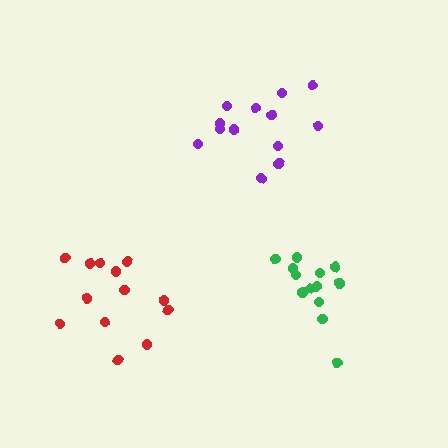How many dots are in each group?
Group 1: 13 dots, Group 2: 13 dots, Group 3: 13 dots (39 total).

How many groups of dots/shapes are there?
There are 3 groups.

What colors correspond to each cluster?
The clusters are colored: purple, red, green.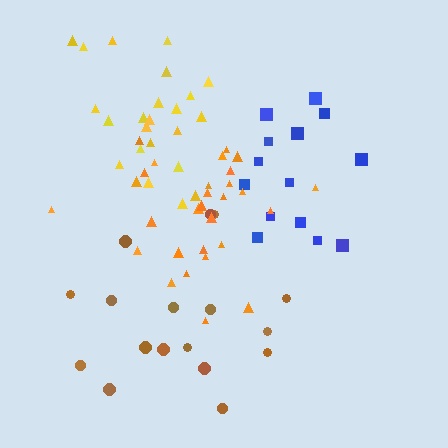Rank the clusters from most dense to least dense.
orange, blue, yellow, brown.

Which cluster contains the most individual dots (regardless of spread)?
Orange (29).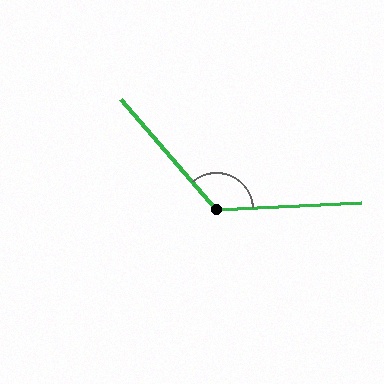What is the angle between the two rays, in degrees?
Approximately 128 degrees.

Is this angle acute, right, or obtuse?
It is obtuse.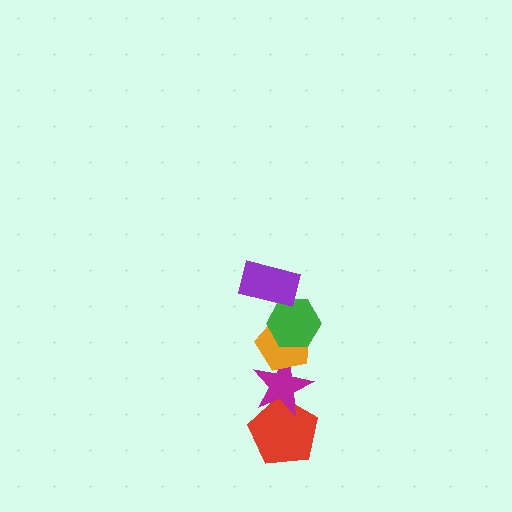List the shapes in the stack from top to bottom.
From top to bottom: the purple rectangle, the green hexagon, the orange pentagon, the magenta star, the red pentagon.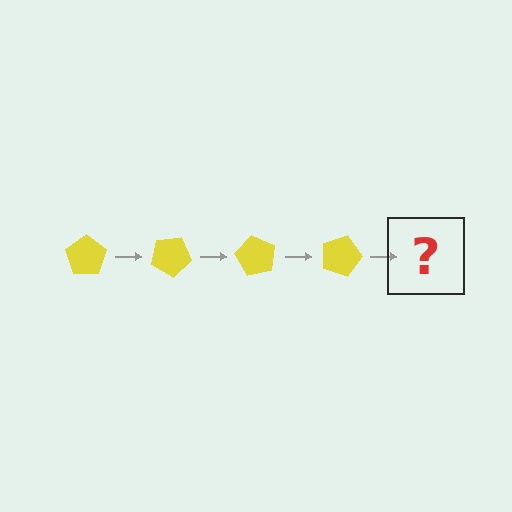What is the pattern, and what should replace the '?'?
The pattern is that the pentagon rotates 30 degrees each step. The '?' should be a yellow pentagon rotated 120 degrees.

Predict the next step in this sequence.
The next step is a yellow pentagon rotated 120 degrees.